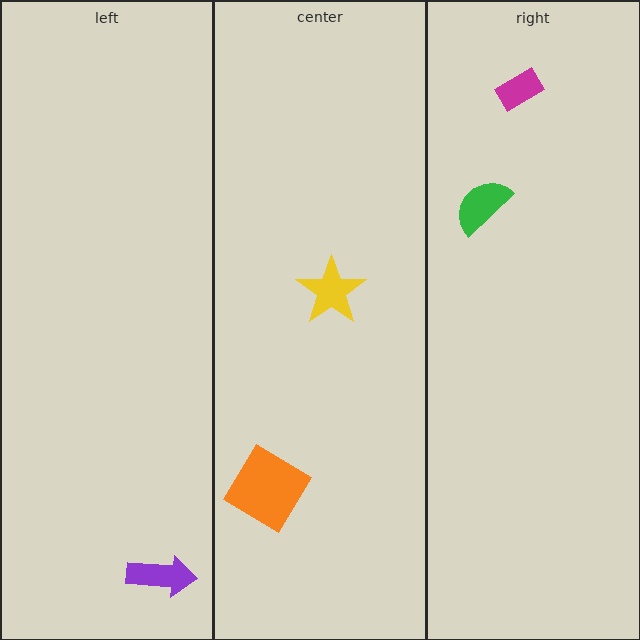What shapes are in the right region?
The green semicircle, the magenta rectangle.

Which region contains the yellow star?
The center region.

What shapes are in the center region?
The yellow star, the orange diamond.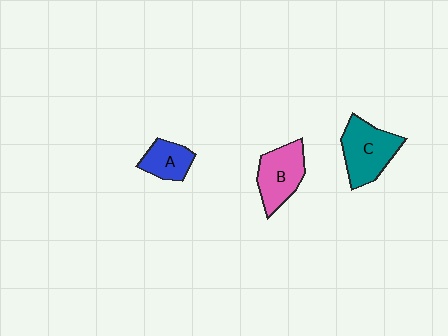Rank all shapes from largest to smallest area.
From largest to smallest: C (teal), B (pink), A (blue).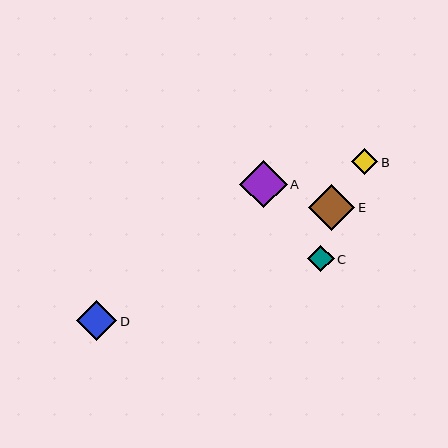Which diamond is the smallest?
Diamond C is the smallest with a size of approximately 26 pixels.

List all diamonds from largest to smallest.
From largest to smallest: A, E, D, B, C.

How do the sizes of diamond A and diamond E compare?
Diamond A and diamond E are approximately the same size.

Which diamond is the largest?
Diamond A is the largest with a size of approximately 48 pixels.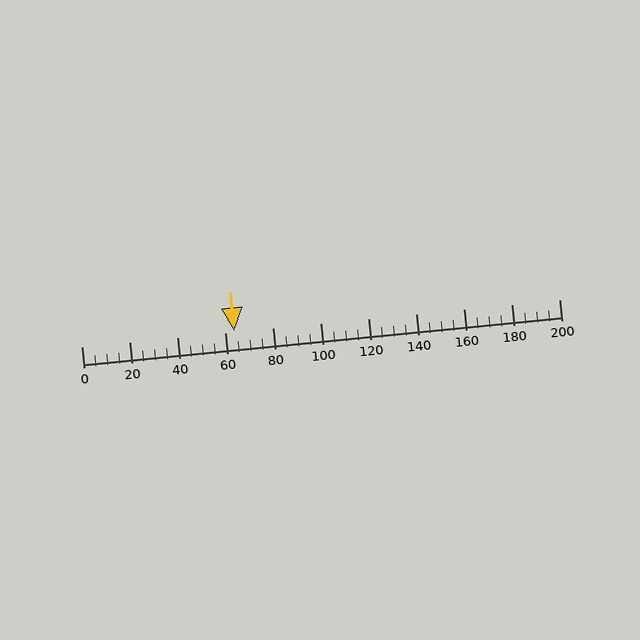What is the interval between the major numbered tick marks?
The major tick marks are spaced 20 units apart.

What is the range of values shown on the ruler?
The ruler shows values from 0 to 200.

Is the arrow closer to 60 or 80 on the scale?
The arrow is closer to 60.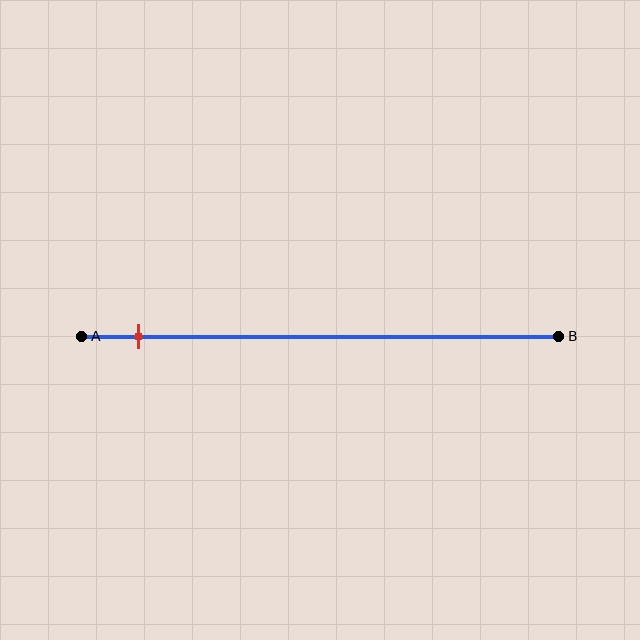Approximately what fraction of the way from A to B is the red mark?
The red mark is approximately 10% of the way from A to B.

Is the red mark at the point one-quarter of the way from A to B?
No, the mark is at about 10% from A, not at the 25% one-quarter point.